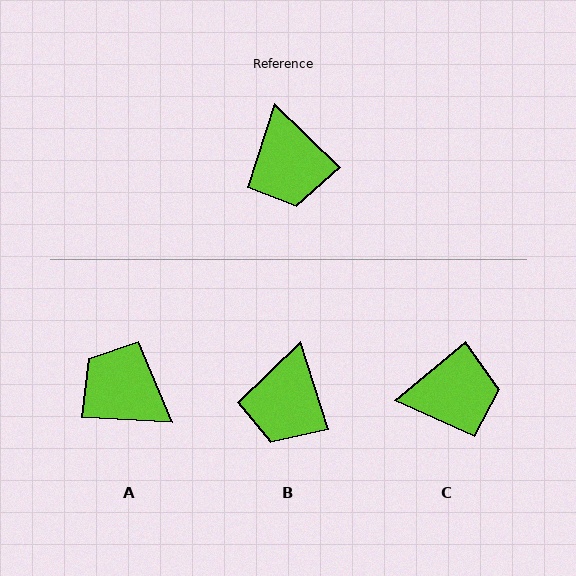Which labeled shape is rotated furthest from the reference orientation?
A, about 139 degrees away.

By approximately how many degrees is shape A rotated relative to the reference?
Approximately 139 degrees clockwise.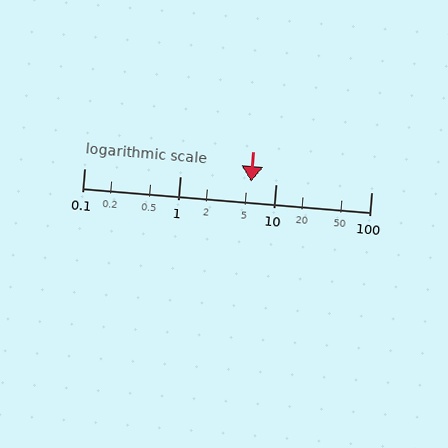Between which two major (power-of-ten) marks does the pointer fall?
The pointer is between 1 and 10.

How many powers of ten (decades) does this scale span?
The scale spans 3 decades, from 0.1 to 100.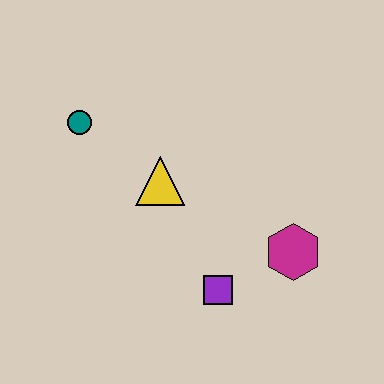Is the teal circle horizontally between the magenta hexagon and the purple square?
No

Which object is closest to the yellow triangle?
The teal circle is closest to the yellow triangle.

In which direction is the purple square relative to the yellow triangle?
The purple square is below the yellow triangle.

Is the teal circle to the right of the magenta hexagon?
No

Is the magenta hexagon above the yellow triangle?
No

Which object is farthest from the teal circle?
The magenta hexagon is farthest from the teal circle.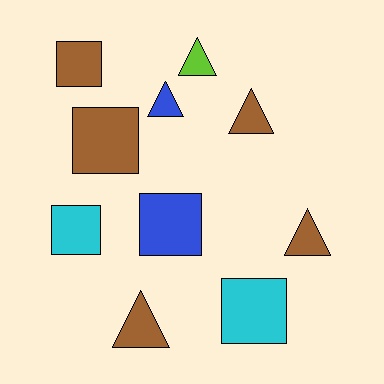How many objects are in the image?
There are 10 objects.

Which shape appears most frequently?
Square, with 5 objects.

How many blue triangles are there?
There is 1 blue triangle.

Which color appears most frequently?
Brown, with 5 objects.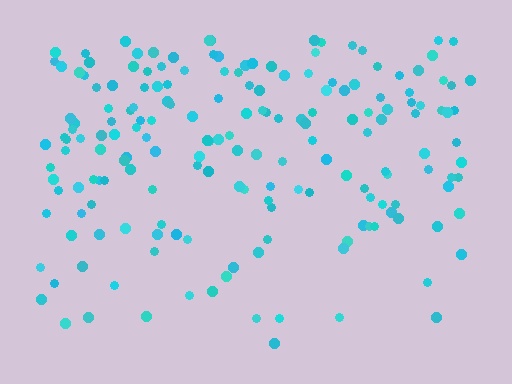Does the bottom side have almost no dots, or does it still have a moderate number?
Still a moderate number, just noticeably fewer than the top.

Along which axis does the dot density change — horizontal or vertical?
Vertical.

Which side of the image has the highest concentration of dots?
The top.